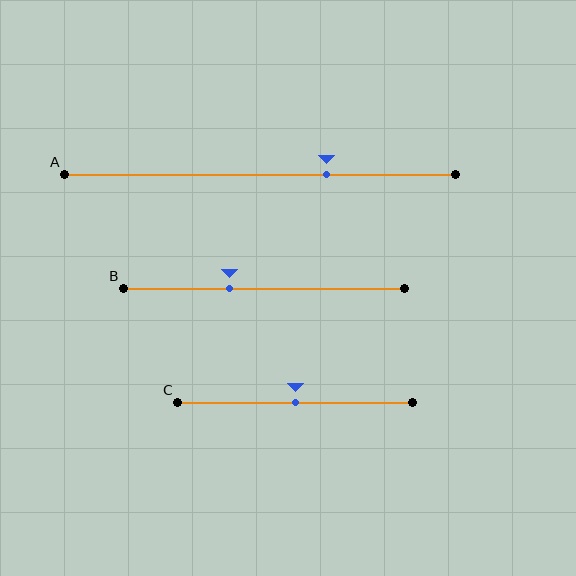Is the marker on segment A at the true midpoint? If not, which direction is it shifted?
No, the marker on segment A is shifted to the right by about 17% of the segment length.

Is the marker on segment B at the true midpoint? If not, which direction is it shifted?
No, the marker on segment B is shifted to the left by about 12% of the segment length.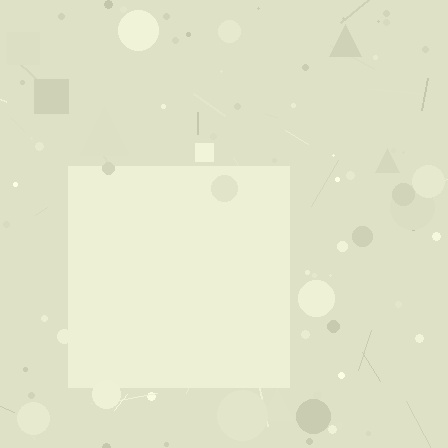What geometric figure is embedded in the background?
A square is embedded in the background.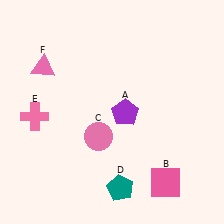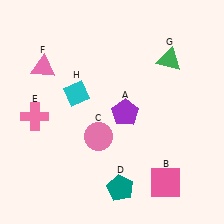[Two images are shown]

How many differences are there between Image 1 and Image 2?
There are 2 differences between the two images.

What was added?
A green triangle (G), a cyan diamond (H) were added in Image 2.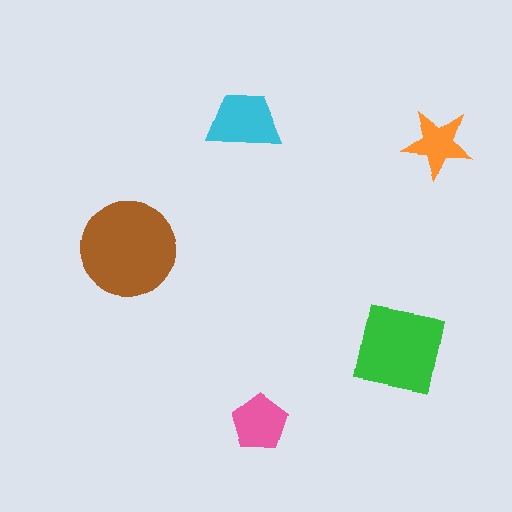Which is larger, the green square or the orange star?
The green square.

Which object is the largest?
The brown circle.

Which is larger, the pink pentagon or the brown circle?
The brown circle.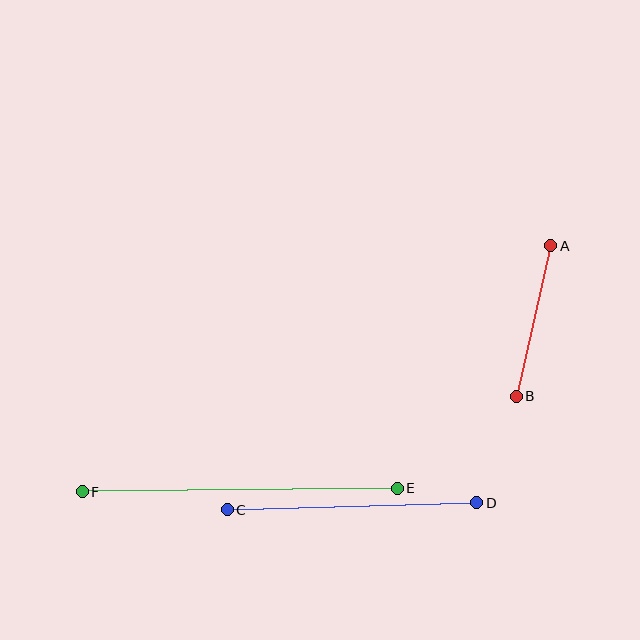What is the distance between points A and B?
The distance is approximately 154 pixels.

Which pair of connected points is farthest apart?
Points E and F are farthest apart.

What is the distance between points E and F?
The distance is approximately 315 pixels.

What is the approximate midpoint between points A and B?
The midpoint is at approximately (534, 321) pixels.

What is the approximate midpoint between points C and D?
The midpoint is at approximately (352, 506) pixels.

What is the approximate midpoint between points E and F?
The midpoint is at approximately (240, 490) pixels.